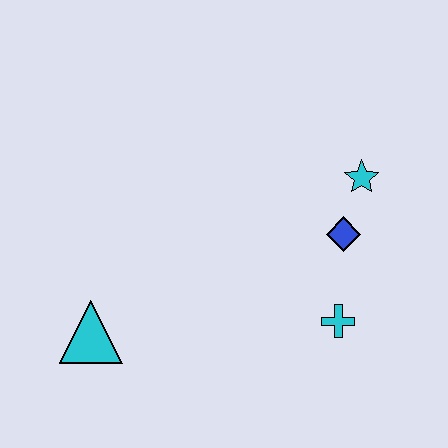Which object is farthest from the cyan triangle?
The cyan star is farthest from the cyan triangle.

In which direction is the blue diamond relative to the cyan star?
The blue diamond is below the cyan star.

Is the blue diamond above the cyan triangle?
Yes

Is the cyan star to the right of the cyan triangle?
Yes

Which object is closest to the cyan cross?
The blue diamond is closest to the cyan cross.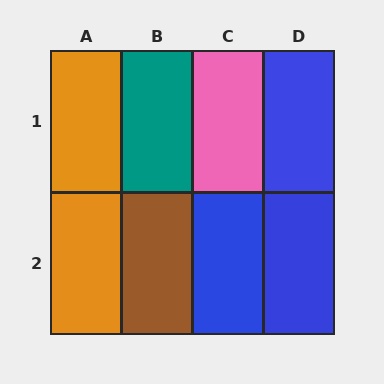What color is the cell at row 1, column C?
Pink.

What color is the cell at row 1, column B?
Teal.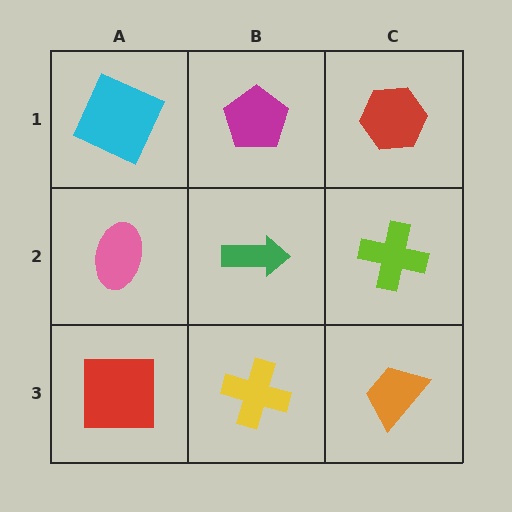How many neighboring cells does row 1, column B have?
3.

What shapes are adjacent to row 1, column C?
A lime cross (row 2, column C), a magenta pentagon (row 1, column B).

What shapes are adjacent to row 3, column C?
A lime cross (row 2, column C), a yellow cross (row 3, column B).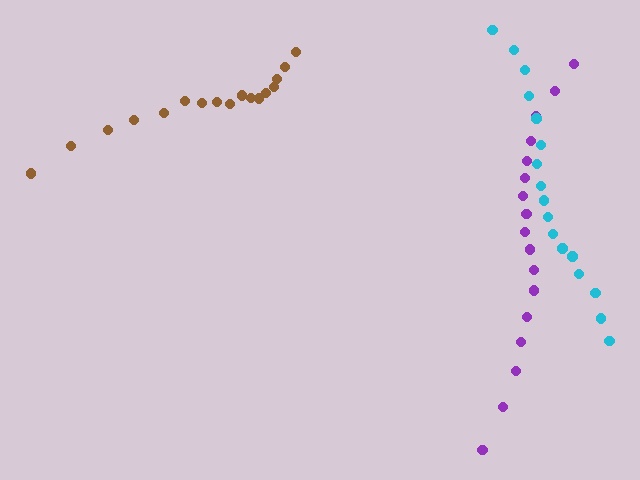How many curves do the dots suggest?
There are 3 distinct paths.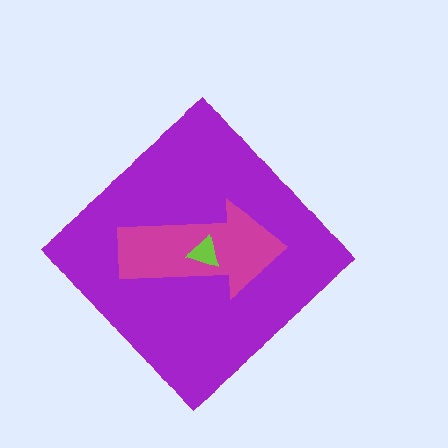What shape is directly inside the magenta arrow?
The lime triangle.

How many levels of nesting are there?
3.